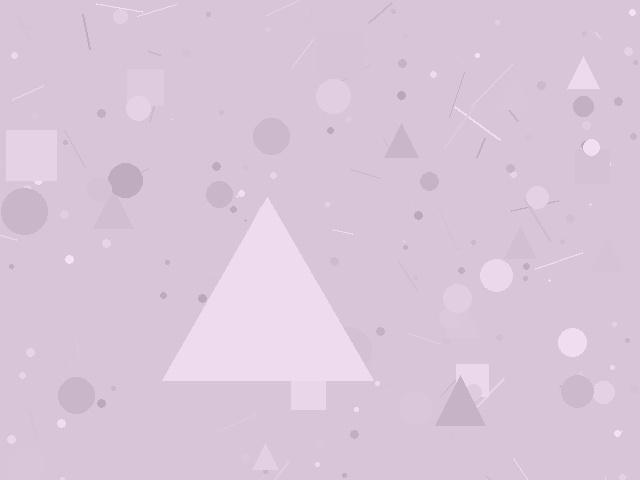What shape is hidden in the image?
A triangle is hidden in the image.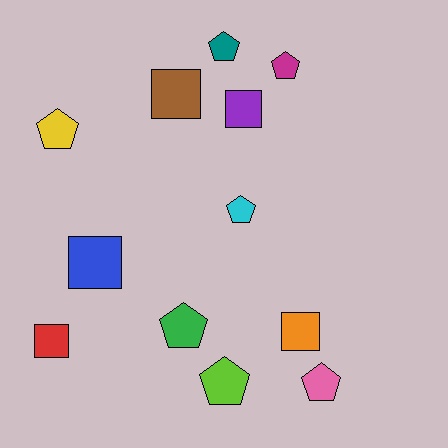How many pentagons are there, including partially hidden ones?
There are 7 pentagons.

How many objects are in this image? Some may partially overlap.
There are 12 objects.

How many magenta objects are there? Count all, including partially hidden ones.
There is 1 magenta object.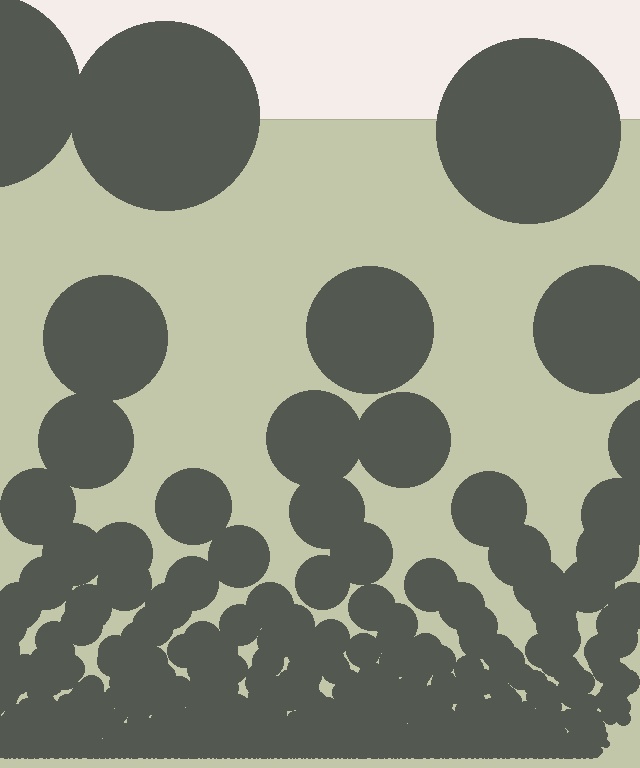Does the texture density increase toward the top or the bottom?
Density increases toward the bottom.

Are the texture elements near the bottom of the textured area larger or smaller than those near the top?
Smaller. The gradient is inverted — elements near the bottom are smaller and denser.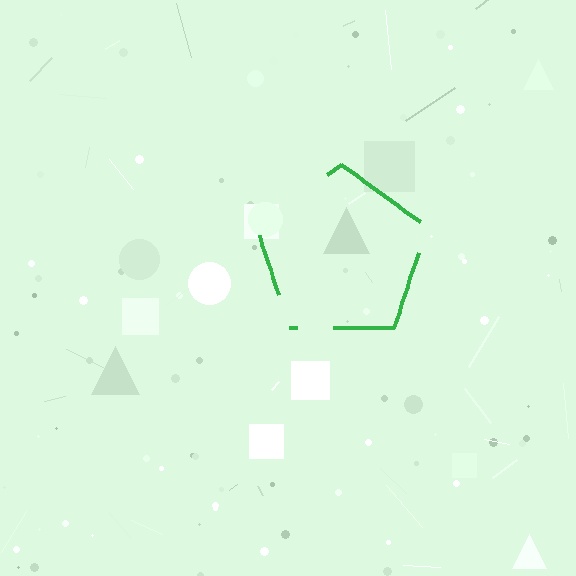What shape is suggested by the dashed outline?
The dashed outline suggests a pentagon.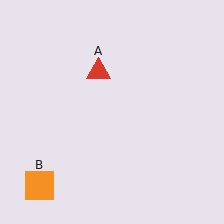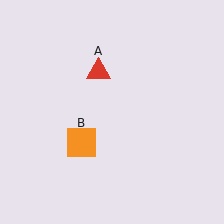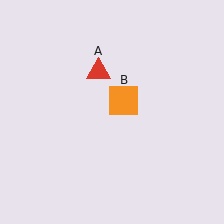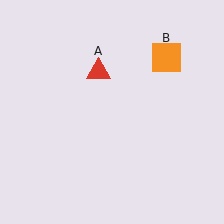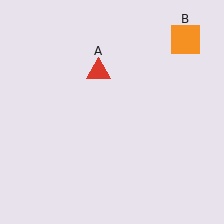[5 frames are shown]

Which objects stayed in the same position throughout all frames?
Red triangle (object A) remained stationary.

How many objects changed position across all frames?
1 object changed position: orange square (object B).